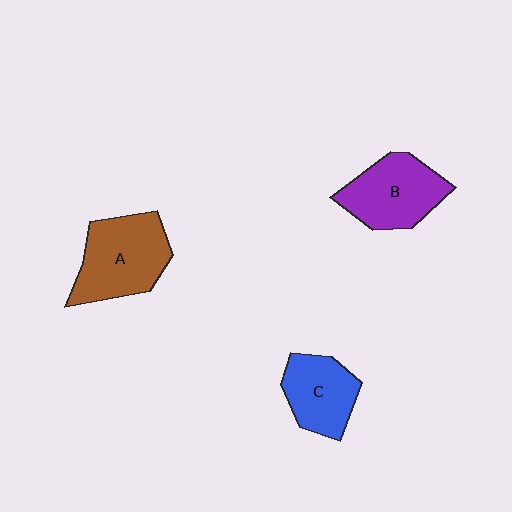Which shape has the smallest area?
Shape C (blue).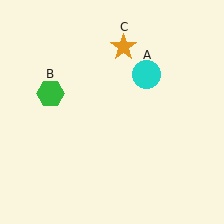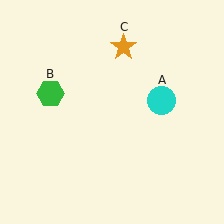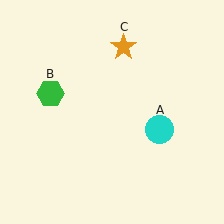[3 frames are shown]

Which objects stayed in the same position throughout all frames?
Green hexagon (object B) and orange star (object C) remained stationary.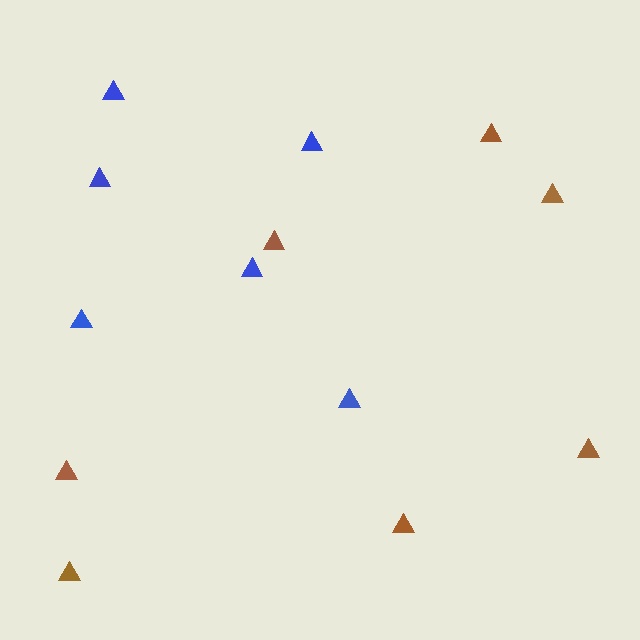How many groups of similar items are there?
There are 2 groups: one group of blue triangles (6) and one group of brown triangles (7).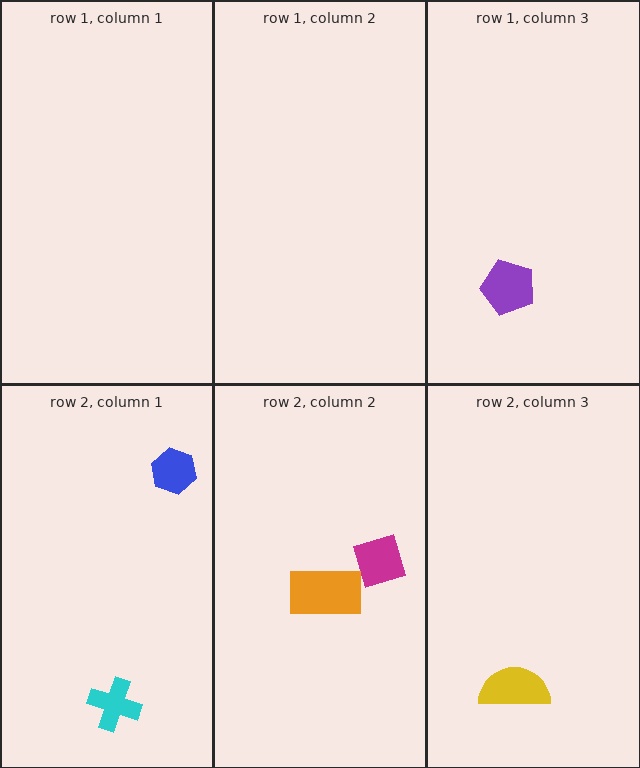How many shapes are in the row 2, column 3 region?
1.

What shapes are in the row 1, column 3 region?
The purple pentagon.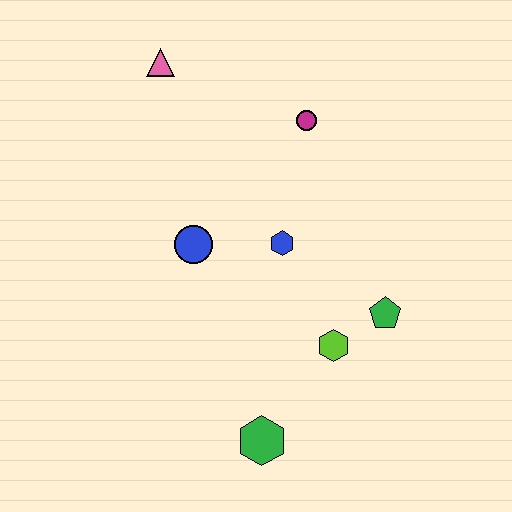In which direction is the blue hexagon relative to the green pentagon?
The blue hexagon is to the left of the green pentagon.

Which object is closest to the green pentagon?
The lime hexagon is closest to the green pentagon.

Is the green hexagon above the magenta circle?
No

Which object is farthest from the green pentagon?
The pink triangle is farthest from the green pentagon.